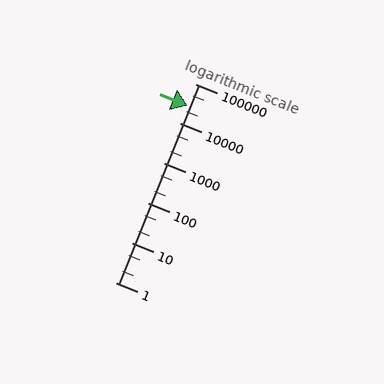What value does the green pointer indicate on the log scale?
The pointer indicates approximately 28000.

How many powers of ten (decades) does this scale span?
The scale spans 5 decades, from 1 to 100000.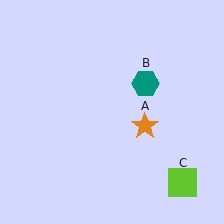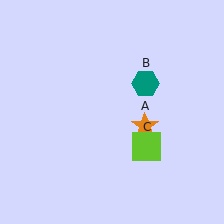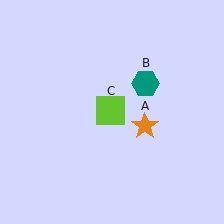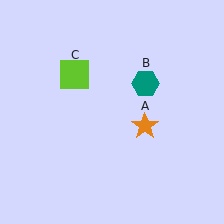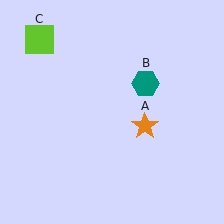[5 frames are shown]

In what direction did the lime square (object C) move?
The lime square (object C) moved up and to the left.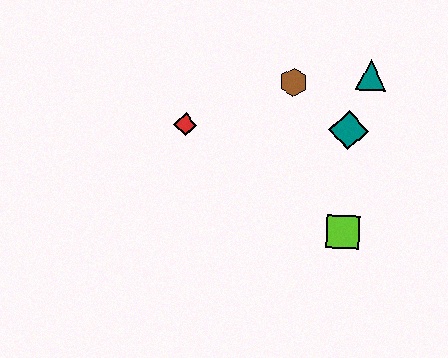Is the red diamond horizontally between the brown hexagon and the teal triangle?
No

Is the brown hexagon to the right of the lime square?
No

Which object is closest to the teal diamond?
The teal triangle is closest to the teal diamond.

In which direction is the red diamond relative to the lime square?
The red diamond is to the left of the lime square.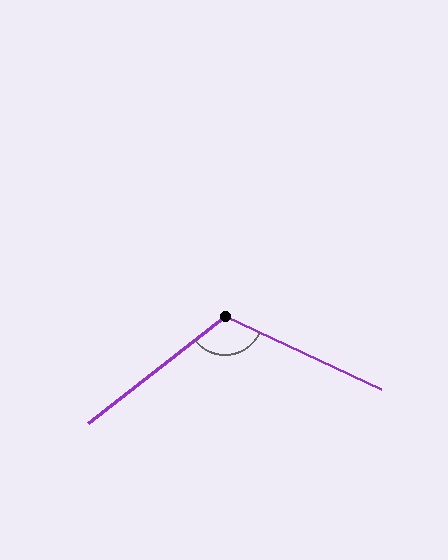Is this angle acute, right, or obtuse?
It is obtuse.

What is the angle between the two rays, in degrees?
Approximately 117 degrees.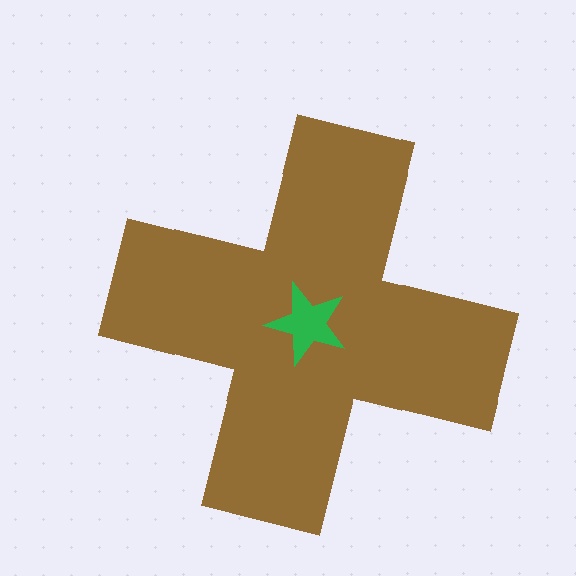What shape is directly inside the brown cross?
The green star.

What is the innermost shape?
The green star.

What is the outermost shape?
The brown cross.